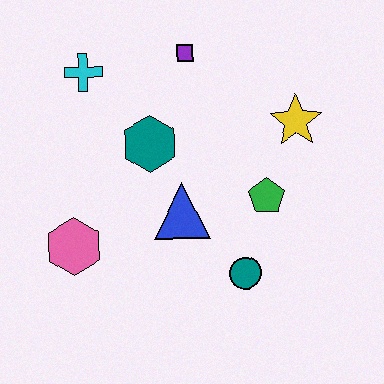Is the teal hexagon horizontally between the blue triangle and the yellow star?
No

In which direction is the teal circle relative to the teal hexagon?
The teal circle is below the teal hexagon.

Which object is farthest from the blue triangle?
The cyan cross is farthest from the blue triangle.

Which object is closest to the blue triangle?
The teal hexagon is closest to the blue triangle.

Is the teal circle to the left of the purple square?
No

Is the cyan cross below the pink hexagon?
No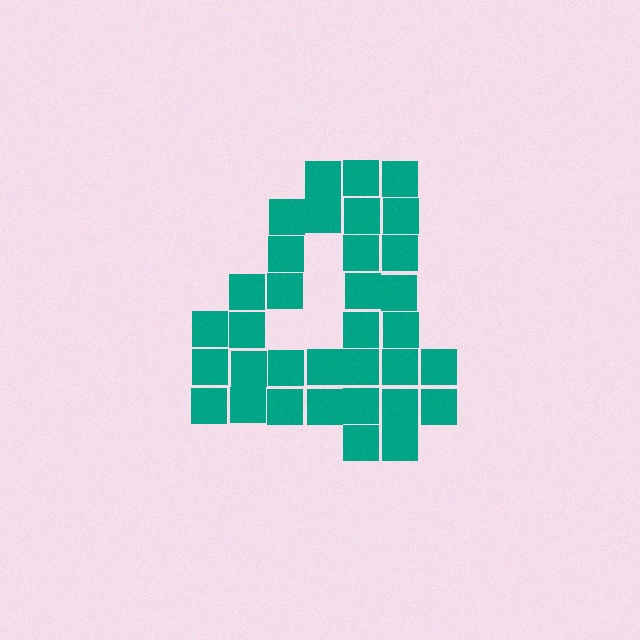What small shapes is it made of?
It is made of small squares.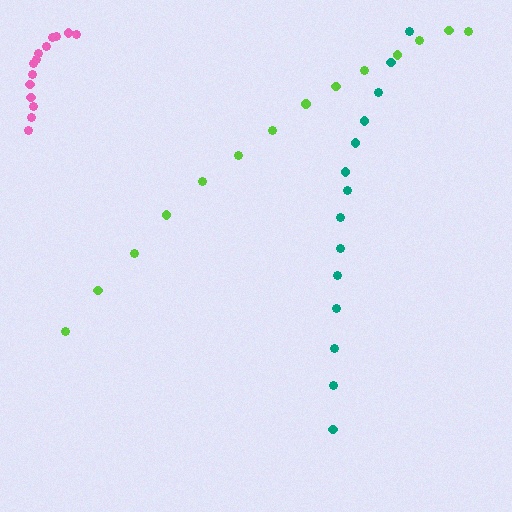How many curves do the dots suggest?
There are 3 distinct paths.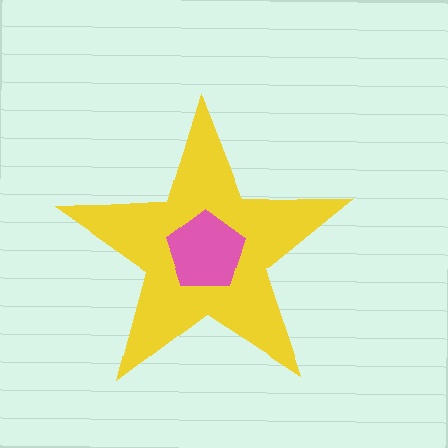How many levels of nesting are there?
2.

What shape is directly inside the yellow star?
The pink pentagon.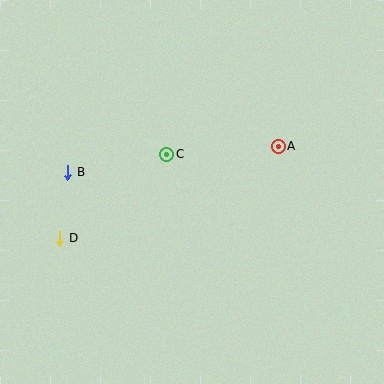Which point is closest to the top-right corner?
Point A is closest to the top-right corner.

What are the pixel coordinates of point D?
Point D is at (60, 238).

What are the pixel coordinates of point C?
Point C is at (167, 154).